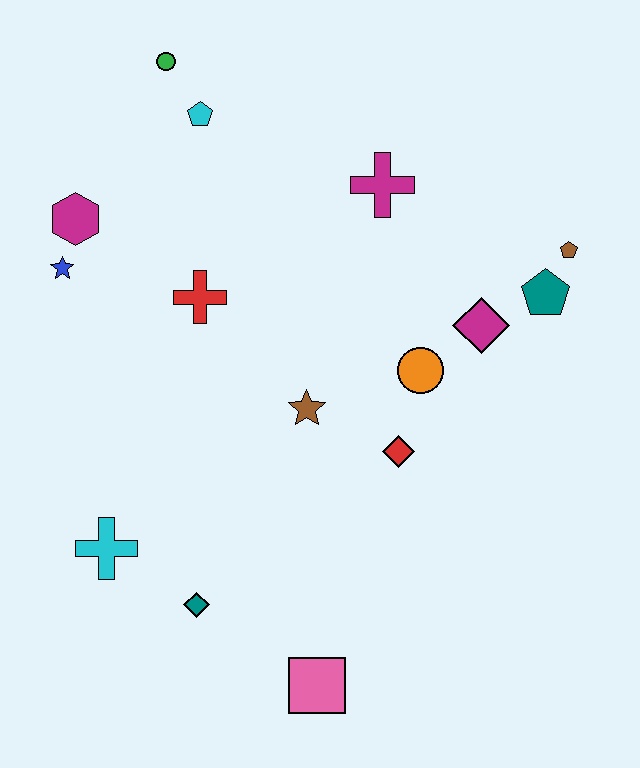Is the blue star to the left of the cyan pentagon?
Yes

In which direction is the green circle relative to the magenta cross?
The green circle is to the left of the magenta cross.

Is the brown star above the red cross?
No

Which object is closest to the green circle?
The cyan pentagon is closest to the green circle.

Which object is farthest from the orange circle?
The green circle is farthest from the orange circle.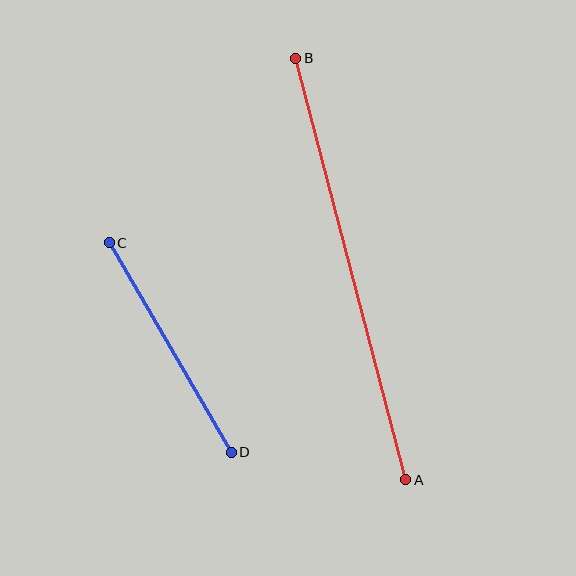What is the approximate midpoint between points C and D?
The midpoint is at approximately (170, 348) pixels.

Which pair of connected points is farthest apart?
Points A and B are farthest apart.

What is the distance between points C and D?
The distance is approximately 243 pixels.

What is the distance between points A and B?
The distance is approximately 436 pixels.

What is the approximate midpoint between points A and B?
The midpoint is at approximately (351, 269) pixels.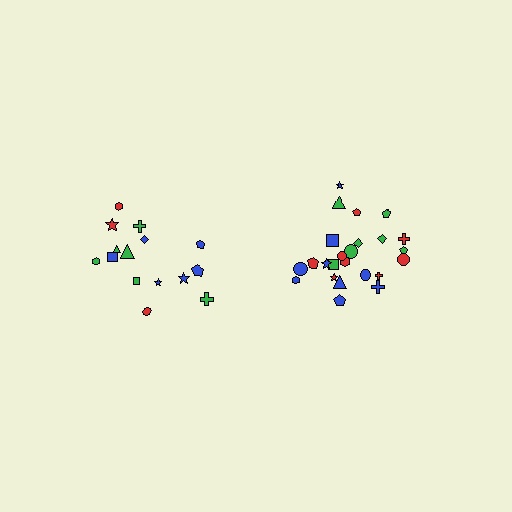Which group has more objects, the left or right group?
The right group.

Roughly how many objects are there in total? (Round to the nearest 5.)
Roughly 40 objects in total.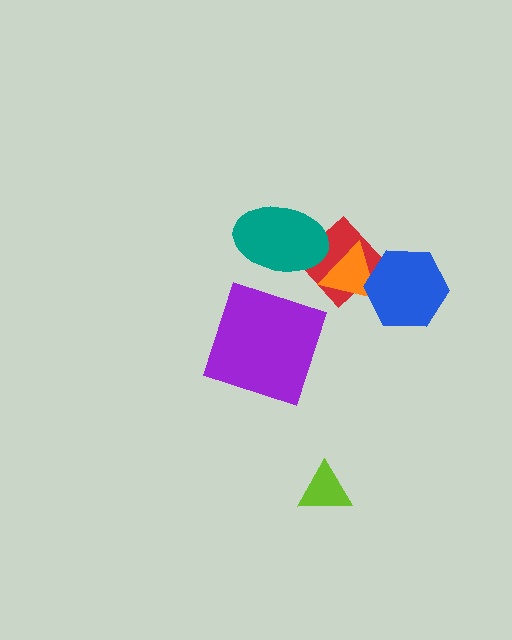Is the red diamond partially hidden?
Yes, it is partially covered by another shape.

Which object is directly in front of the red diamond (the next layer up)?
The orange triangle is directly in front of the red diamond.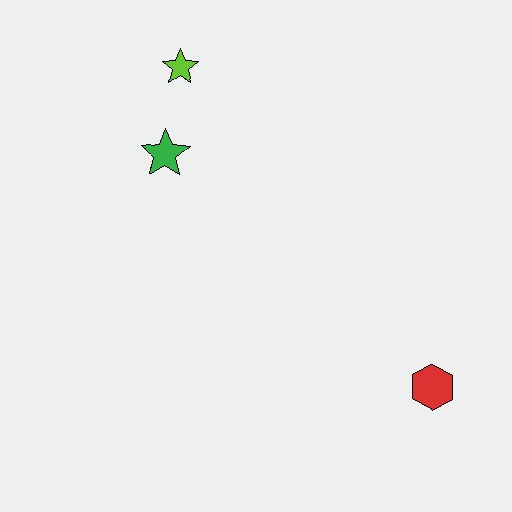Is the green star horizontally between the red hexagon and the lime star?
No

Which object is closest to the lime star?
The green star is closest to the lime star.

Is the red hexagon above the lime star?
No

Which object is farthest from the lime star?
The red hexagon is farthest from the lime star.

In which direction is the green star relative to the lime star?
The green star is below the lime star.